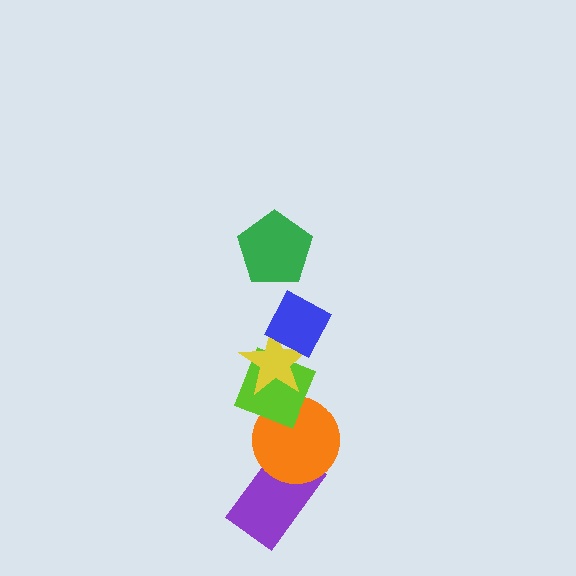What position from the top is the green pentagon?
The green pentagon is 1st from the top.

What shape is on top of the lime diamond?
The yellow star is on top of the lime diamond.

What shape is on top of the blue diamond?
The green pentagon is on top of the blue diamond.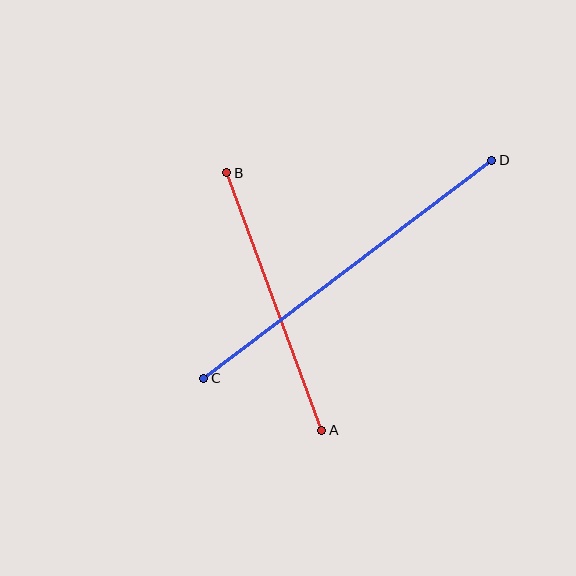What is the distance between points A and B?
The distance is approximately 274 pixels.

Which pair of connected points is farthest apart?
Points C and D are farthest apart.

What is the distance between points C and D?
The distance is approximately 361 pixels.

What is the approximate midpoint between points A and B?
The midpoint is at approximately (274, 302) pixels.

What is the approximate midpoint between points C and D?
The midpoint is at approximately (348, 269) pixels.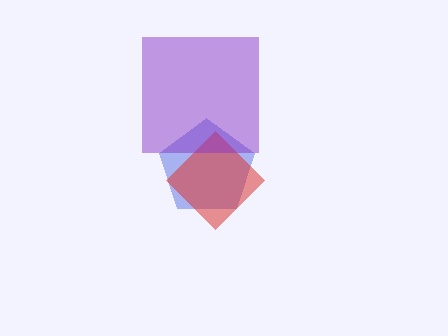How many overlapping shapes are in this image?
There are 3 overlapping shapes in the image.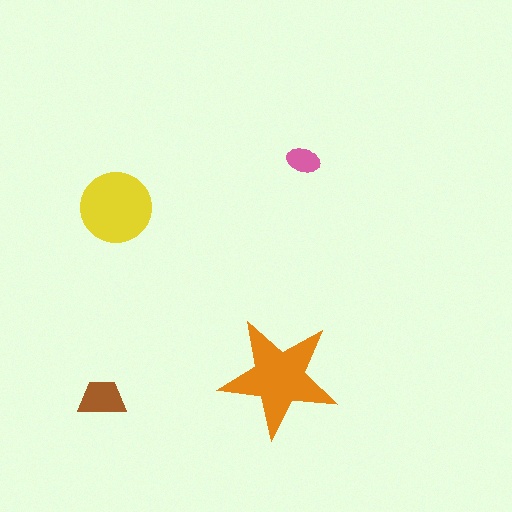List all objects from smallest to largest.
The pink ellipse, the brown trapezoid, the yellow circle, the orange star.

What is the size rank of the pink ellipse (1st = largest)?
4th.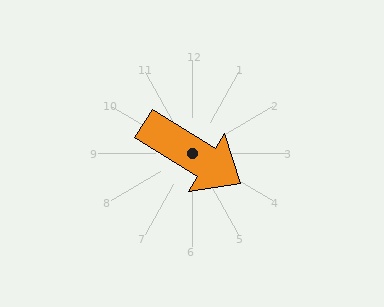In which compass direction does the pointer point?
Southeast.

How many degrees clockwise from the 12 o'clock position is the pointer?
Approximately 122 degrees.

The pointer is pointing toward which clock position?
Roughly 4 o'clock.